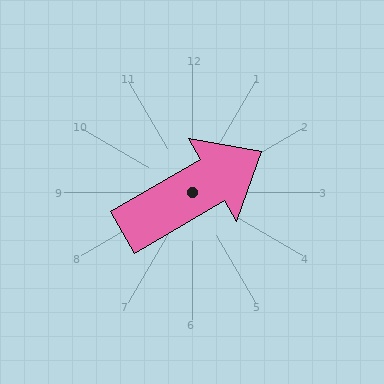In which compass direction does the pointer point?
Northeast.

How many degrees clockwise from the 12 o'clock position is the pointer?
Approximately 60 degrees.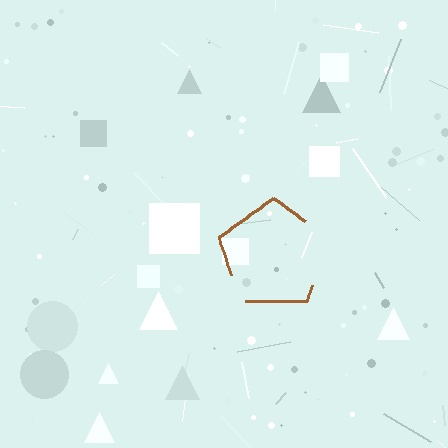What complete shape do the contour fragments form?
The contour fragments form a pentagon.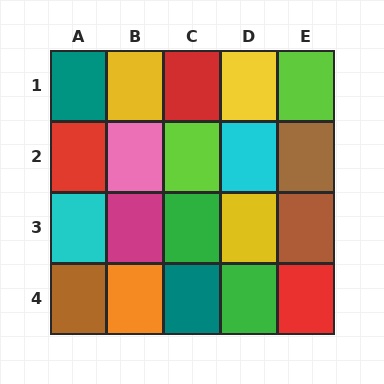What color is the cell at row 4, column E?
Red.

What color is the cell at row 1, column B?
Yellow.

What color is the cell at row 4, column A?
Brown.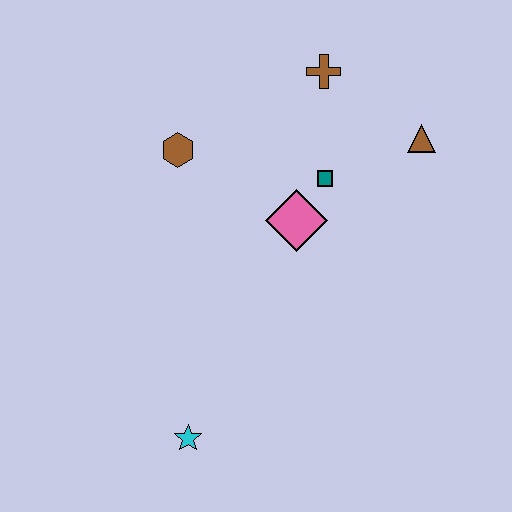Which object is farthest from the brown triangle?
The cyan star is farthest from the brown triangle.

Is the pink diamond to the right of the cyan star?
Yes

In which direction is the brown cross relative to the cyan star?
The brown cross is above the cyan star.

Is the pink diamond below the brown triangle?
Yes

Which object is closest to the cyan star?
The pink diamond is closest to the cyan star.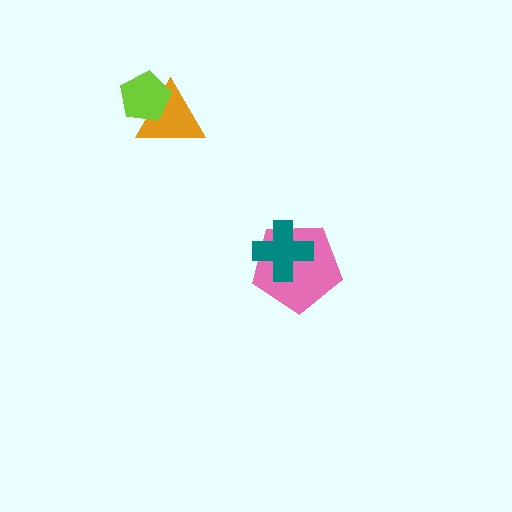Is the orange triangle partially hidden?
Yes, it is partially covered by another shape.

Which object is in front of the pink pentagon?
The teal cross is in front of the pink pentagon.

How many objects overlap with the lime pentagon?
1 object overlaps with the lime pentagon.